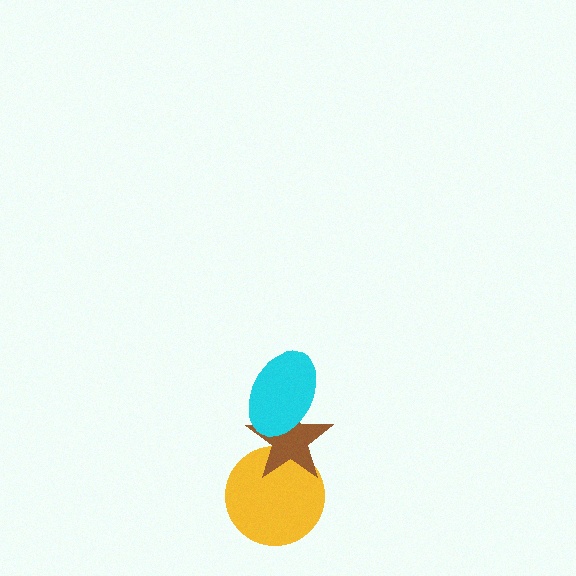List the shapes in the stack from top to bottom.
From top to bottom: the cyan ellipse, the brown star, the yellow circle.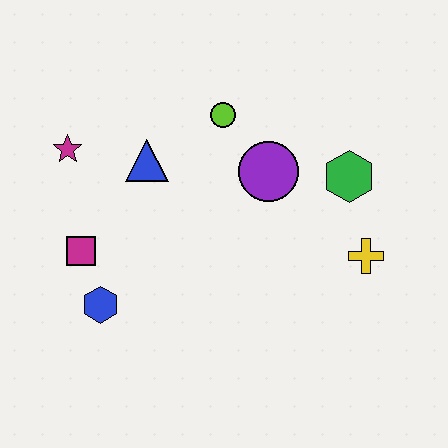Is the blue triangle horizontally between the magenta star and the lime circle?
Yes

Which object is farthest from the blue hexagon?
The green hexagon is farthest from the blue hexagon.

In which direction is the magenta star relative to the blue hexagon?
The magenta star is above the blue hexagon.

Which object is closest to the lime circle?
The purple circle is closest to the lime circle.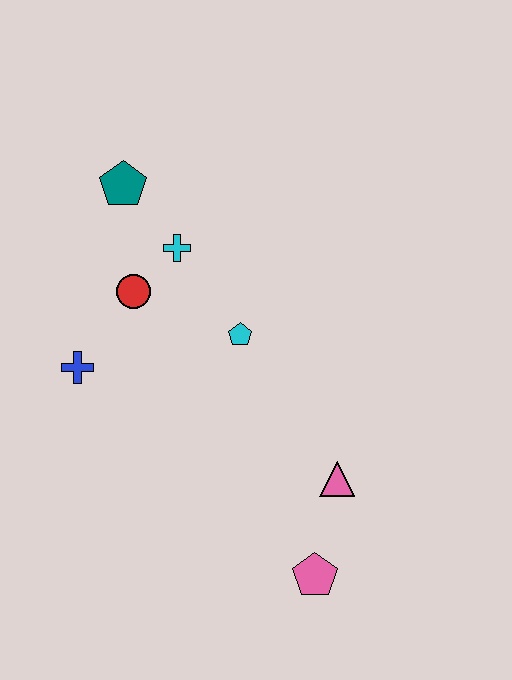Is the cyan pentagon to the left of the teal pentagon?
No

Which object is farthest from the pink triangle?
The teal pentagon is farthest from the pink triangle.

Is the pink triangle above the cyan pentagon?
No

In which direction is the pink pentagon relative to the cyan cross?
The pink pentagon is below the cyan cross.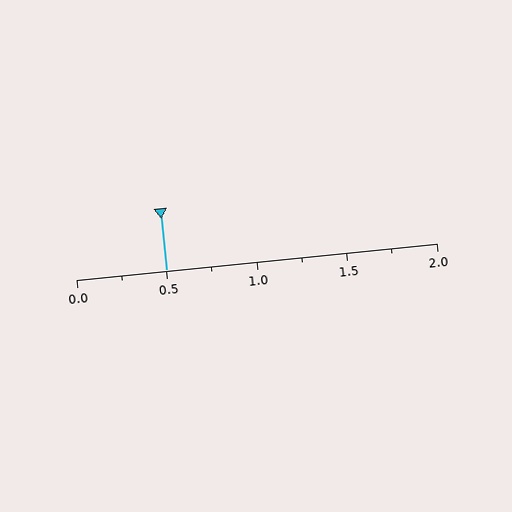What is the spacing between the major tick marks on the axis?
The major ticks are spaced 0.5 apart.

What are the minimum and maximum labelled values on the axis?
The axis runs from 0.0 to 2.0.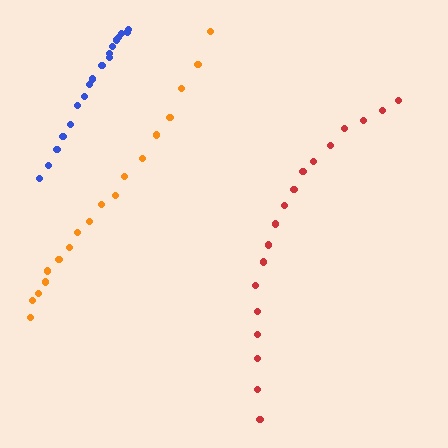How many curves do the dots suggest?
There are 3 distinct paths.